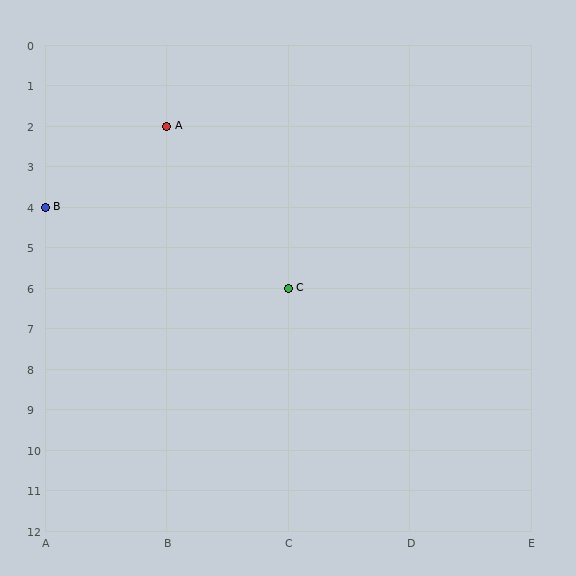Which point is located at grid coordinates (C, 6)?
Point C is at (C, 6).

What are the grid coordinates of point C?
Point C is at grid coordinates (C, 6).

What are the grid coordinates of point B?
Point B is at grid coordinates (A, 4).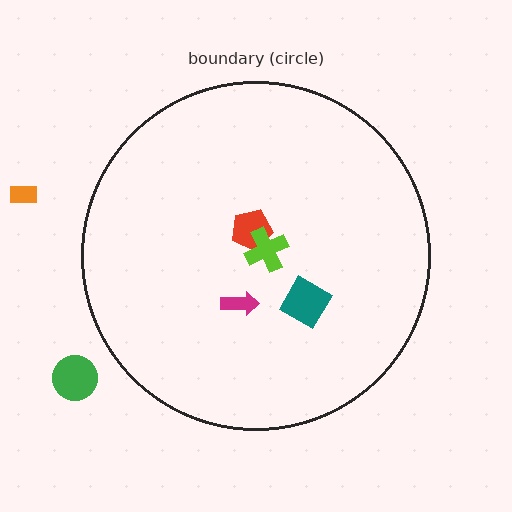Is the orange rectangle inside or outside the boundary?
Outside.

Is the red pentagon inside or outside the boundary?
Inside.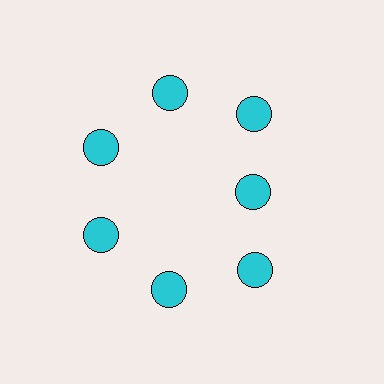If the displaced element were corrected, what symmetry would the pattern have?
It would have 7-fold rotational symmetry — the pattern would map onto itself every 51 degrees.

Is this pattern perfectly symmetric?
No. The 7 cyan circles are arranged in a ring, but one element near the 3 o'clock position is pulled inward toward the center, breaking the 7-fold rotational symmetry.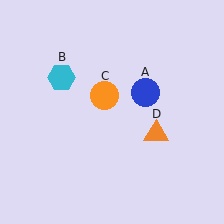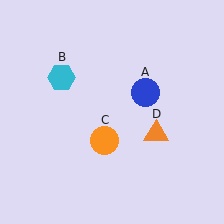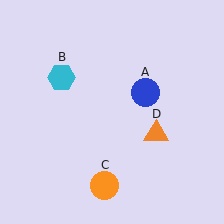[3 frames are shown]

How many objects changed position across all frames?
1 object changed position: orange circle (object C).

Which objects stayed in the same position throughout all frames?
Blue circle (object A) and cyan hexagon (object B) and orange triangle (object D) remained stationary.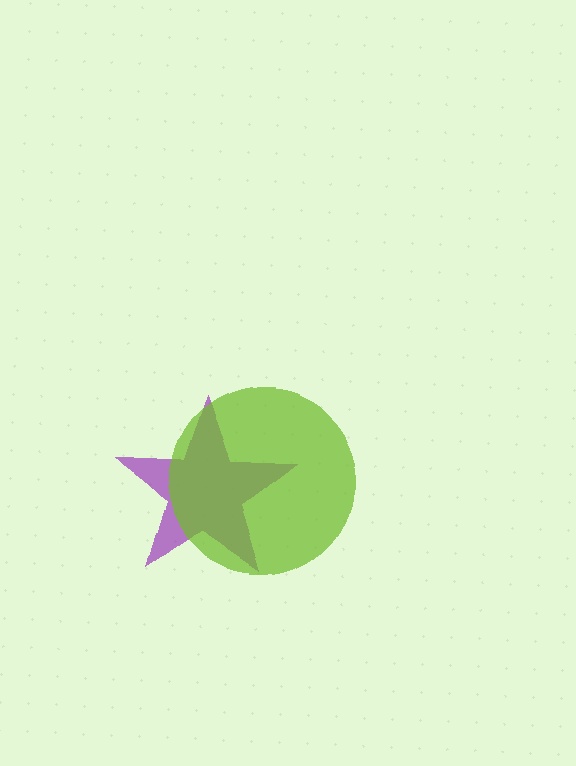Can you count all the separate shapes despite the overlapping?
Yes, there are 2 separate shapes.